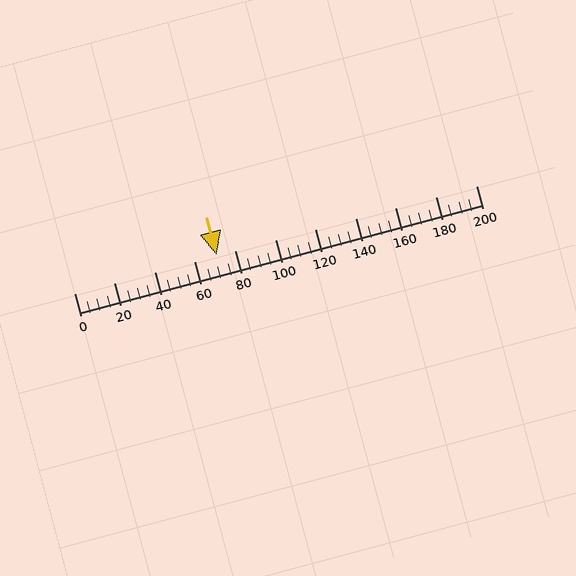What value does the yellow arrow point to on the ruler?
The yellow arrow points to approximately 71.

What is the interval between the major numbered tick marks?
The major tick marks are spaced 20 units apart.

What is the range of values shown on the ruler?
The ruler shows values from 0 to 200.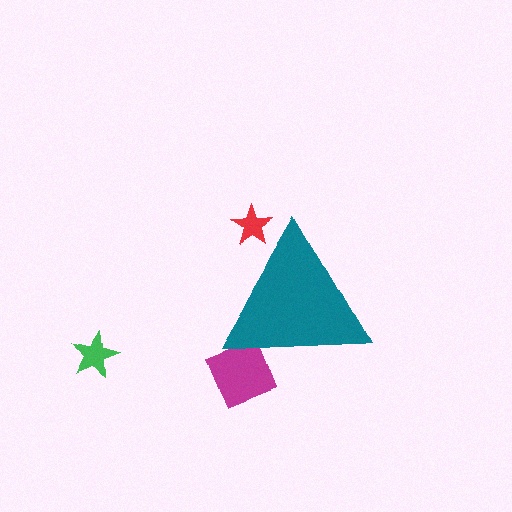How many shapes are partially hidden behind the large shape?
2 shapes are partially hidden.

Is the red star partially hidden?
Yes, the red star is partially hidden behind the teal triangle.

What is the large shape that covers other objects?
A teal triangle.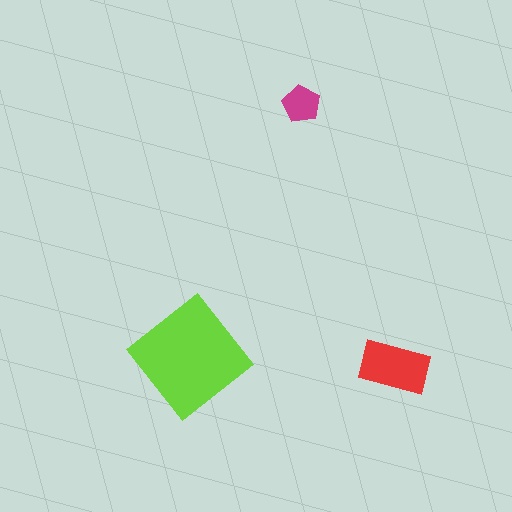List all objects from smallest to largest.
The magenta pentagon, the red rectangle, the lime diamond.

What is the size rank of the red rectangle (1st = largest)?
2nd.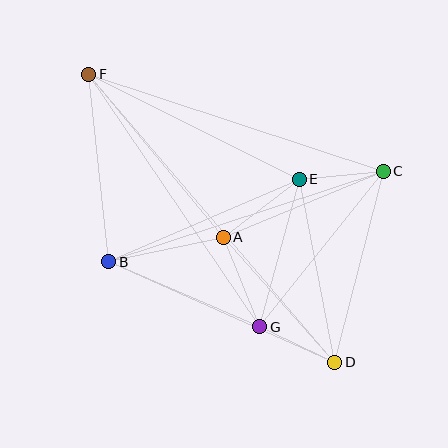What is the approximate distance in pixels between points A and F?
The distance between A and F is approximately 212 pixels.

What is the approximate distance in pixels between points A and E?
The distance between A and E is approximately 96 pixels.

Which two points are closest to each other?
Points D and G are closest to each other.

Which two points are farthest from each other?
Points D and F are farthest from each other.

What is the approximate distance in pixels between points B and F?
The distance between B and F is approximately 189 pixels.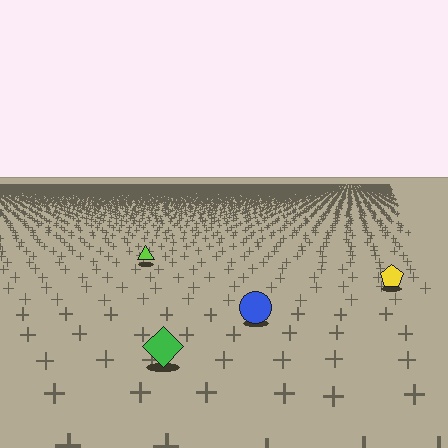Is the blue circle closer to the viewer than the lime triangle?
Yes. The blue circle is closer — you can tell from the texture gradient: the ground texture is coarser near it.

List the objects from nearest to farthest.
From nearest to farthest: the green diamond, the blue circle, the yellow pentagon, the lime triangle.